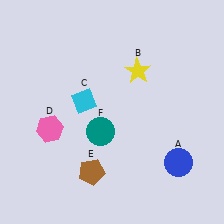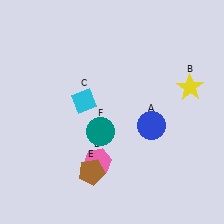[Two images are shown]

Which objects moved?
The objects that moved are: the blue circle (A), the yellow star (B), the pink hexagon (D).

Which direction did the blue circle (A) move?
The blue circle (A) moved up.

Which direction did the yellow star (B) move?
The yellow star (B) moved right.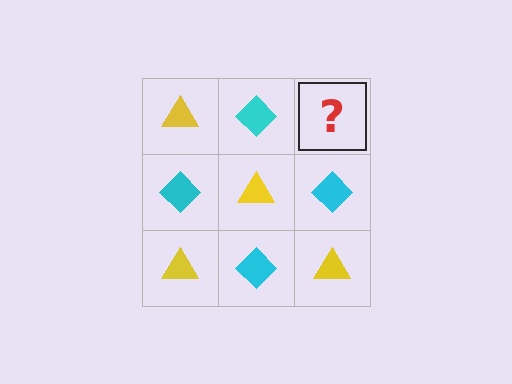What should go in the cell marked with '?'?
The missing cell should contain a yellow triangle.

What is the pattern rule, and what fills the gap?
The rule is that it alternates yellow triangle and cyan diamond in a checkerboard pattern. The gap should be filled with a yellow triangle.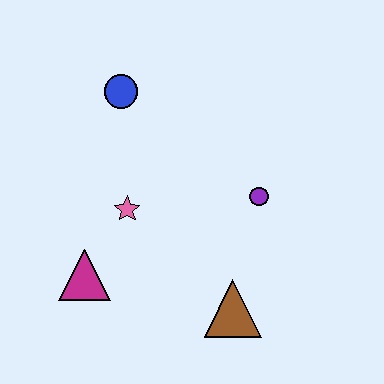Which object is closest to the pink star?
The magenta triangle is closest to the pink star.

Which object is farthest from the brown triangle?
The blue circle is farthest from the brown triangle.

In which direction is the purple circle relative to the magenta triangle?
The purple circle is to the right of the magenta triangle.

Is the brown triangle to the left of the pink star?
No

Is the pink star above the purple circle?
No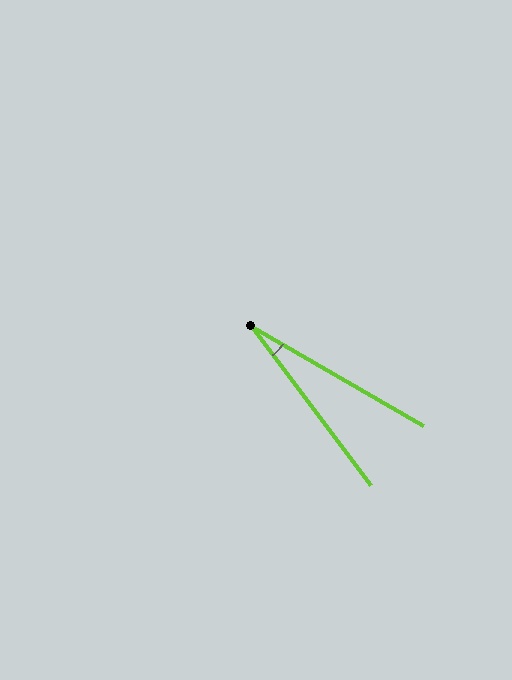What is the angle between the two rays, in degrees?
Approximately 23 degrees.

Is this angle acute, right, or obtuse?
It is acute.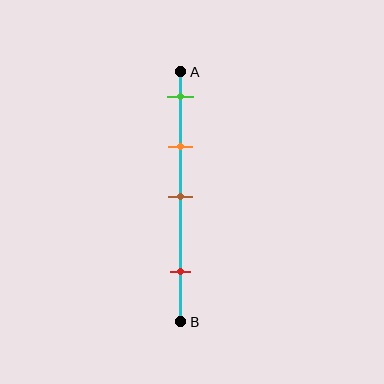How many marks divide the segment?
There are 4 marks dividing the segment.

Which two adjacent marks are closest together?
The green and orange marks are the closest adjacent pair.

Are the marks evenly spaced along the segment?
No, the marks are not evenly spaced.